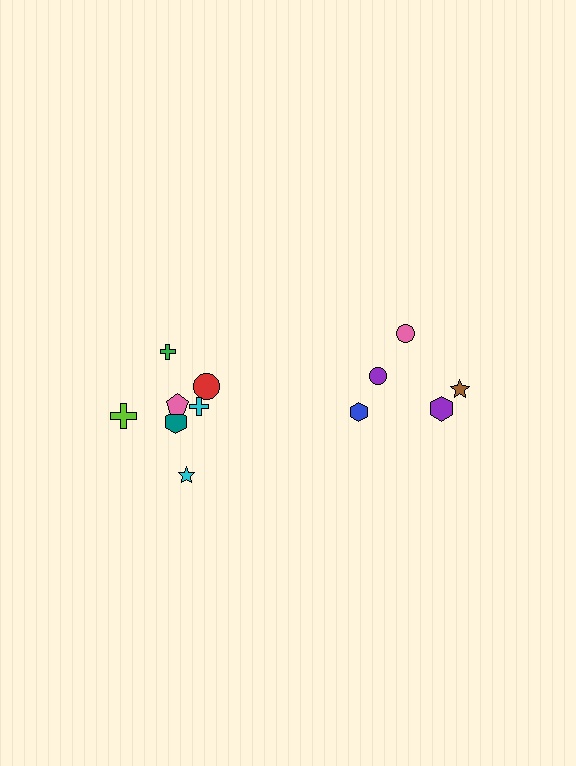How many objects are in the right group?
There are 5 objects.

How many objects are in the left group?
There are 7 objects.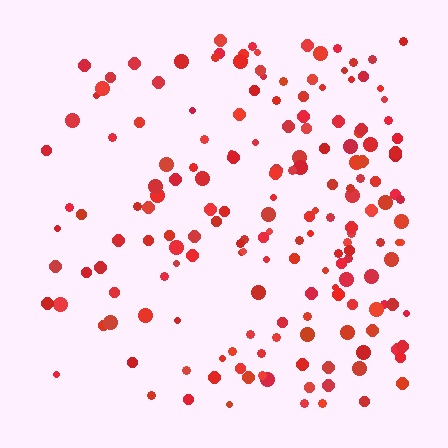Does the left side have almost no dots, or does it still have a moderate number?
Still a moderate number, just noticeably fewer than the right.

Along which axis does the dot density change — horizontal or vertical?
Horizontal.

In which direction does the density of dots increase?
From left to right, with the right side densest.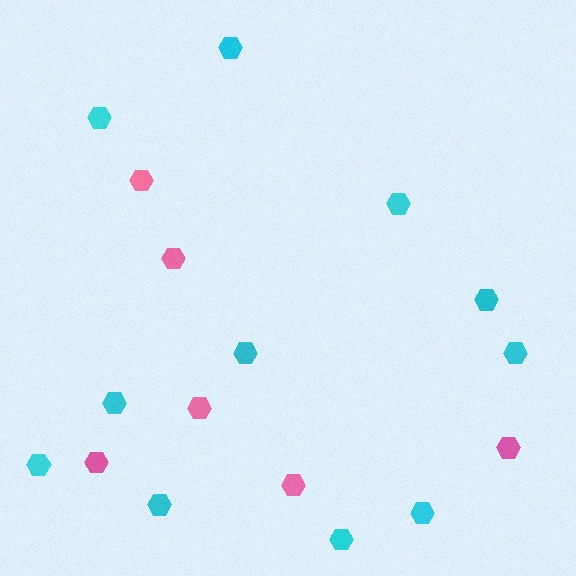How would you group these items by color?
There are 2 groups: one group of pink hexagons (6) and one group of cyan hexagons (11).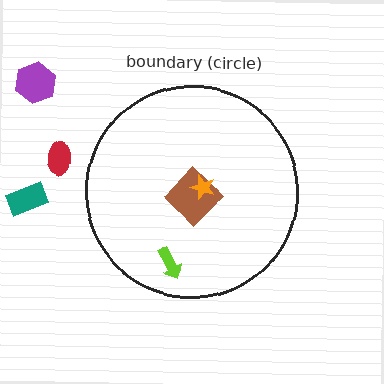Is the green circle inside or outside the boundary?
Inside.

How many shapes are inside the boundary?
4 inside, 3 outside.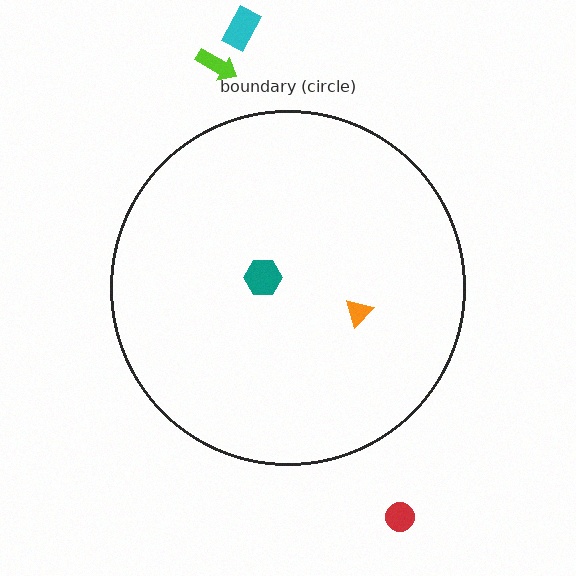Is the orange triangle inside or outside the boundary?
Inside.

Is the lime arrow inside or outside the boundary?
Outside.